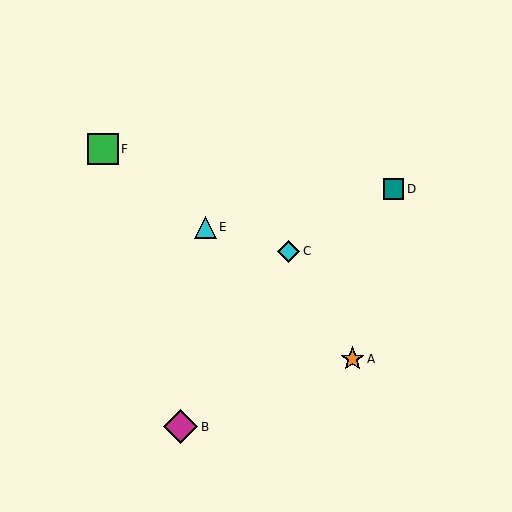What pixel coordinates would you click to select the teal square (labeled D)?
Click at (394, 189) to select the teal square D.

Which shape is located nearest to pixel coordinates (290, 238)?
The cyan diamond (labeled C) at (289, 251) is nearest to that location.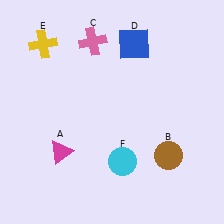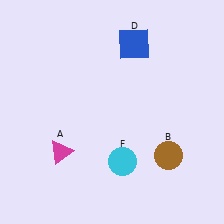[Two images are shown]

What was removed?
The pink cross (C), the yellow cross (E) were removed in Image 2.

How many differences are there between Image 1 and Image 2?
There are 2 differences between the two images.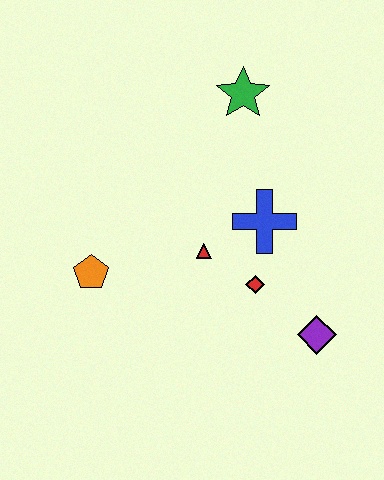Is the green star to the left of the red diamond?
Yes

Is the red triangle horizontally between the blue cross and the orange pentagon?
Yes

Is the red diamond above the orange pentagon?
No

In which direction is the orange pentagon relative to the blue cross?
The orange pentagon is to the left of the blue cross.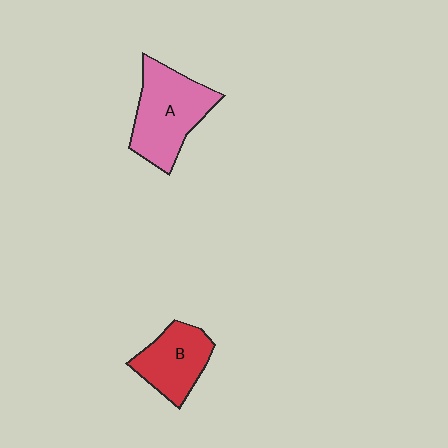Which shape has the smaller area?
Shape B (red).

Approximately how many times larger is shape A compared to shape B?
Approximately 1.4 times.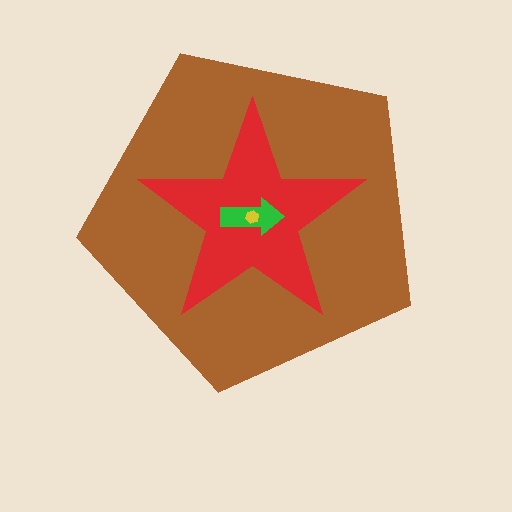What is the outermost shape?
The brown pentagon.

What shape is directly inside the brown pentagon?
The red star.